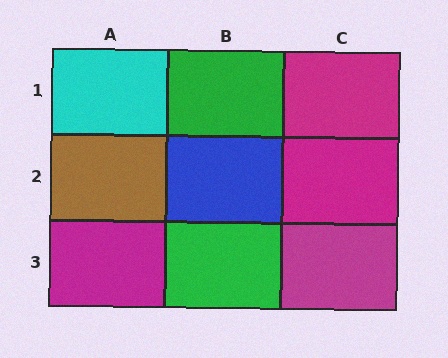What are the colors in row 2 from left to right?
Brown, blue, magenta.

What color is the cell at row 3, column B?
Green.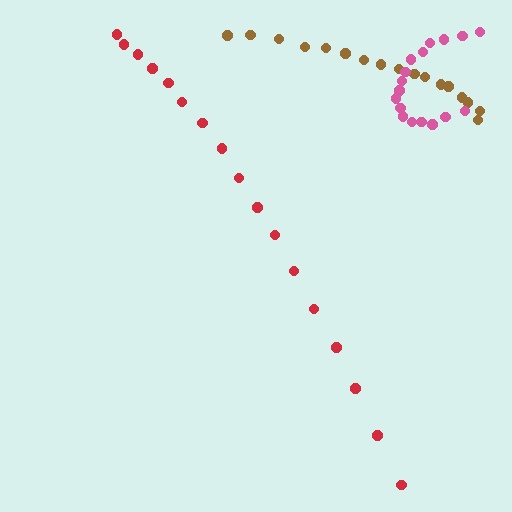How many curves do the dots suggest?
There are 3 distinct paths.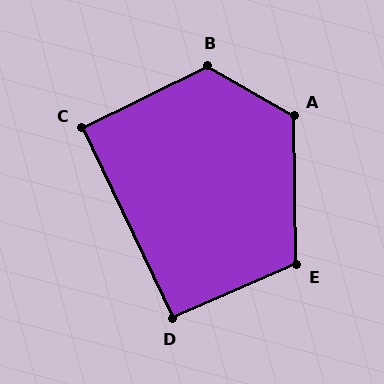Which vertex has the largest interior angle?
B, at approximately 123 degrees.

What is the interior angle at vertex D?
Approximately 92 degrees (approximately right).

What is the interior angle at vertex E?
Approximately 112 degrees (obtuse).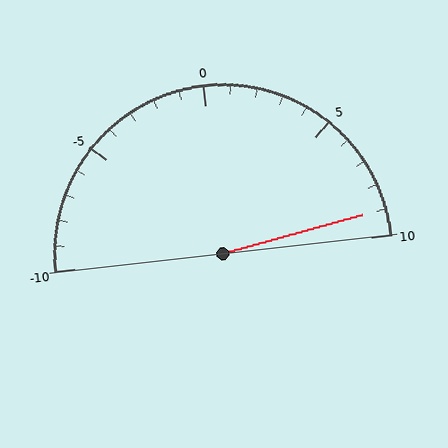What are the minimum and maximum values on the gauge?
The gauge ranges from -10 to 10.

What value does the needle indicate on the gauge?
The needle indicates approximately 9.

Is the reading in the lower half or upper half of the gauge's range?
The reading is in the upper half of the range (-10 to 10).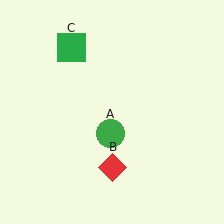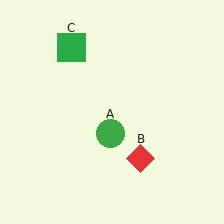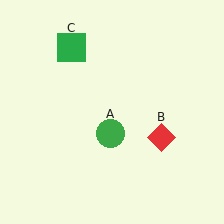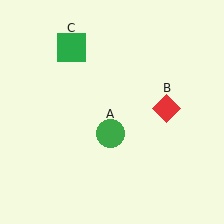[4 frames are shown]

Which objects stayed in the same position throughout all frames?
Green circle (object A) and green square (object C) remained stationary.